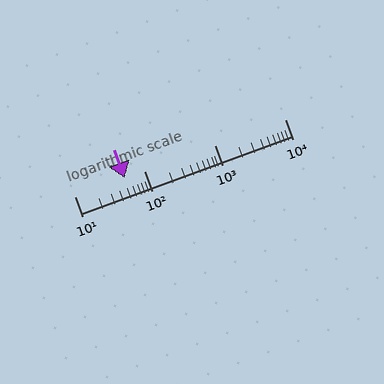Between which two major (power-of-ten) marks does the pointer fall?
The pointer is between 10 and 100.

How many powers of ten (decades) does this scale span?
The scale spans 3 decades, from 10 to 10000.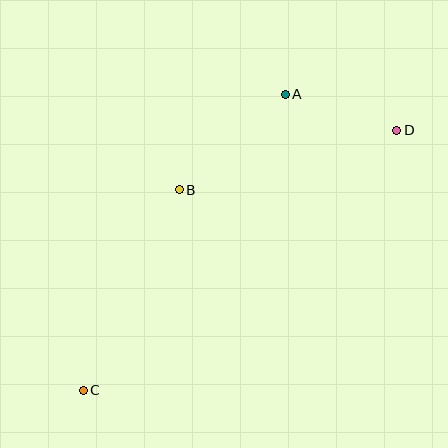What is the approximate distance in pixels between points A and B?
The distance between A and B is approximately 142 pixels.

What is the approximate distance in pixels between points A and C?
The distance between A and C is approximately 358 pixels.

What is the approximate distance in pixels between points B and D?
The distance between B and D is approximately 225 pixels.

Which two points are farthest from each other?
Points C and D are farthest from each other.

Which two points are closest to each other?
Points A and D are closest to each other.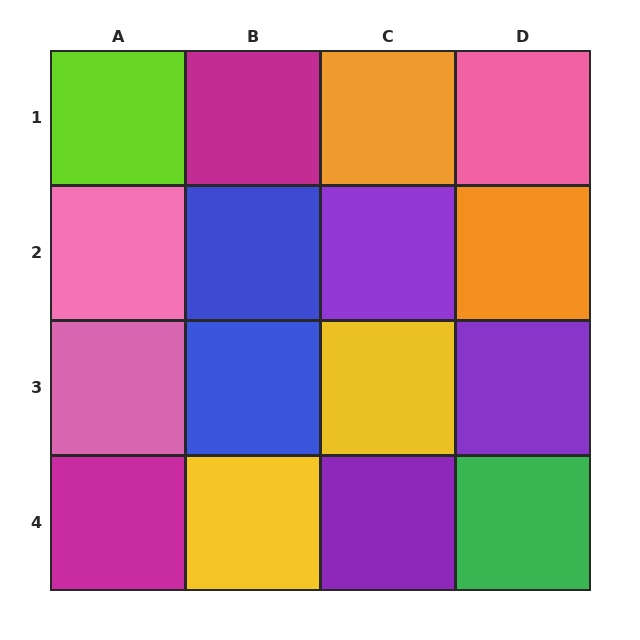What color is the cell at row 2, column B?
Blue.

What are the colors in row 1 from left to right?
Lime, magenta, orange, pink.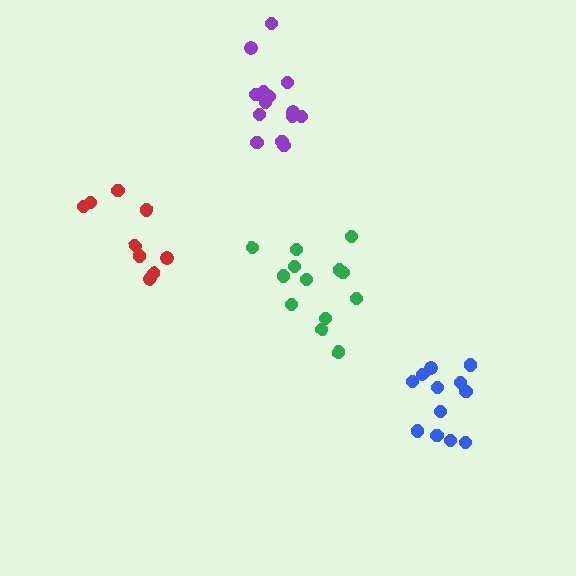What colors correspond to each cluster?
The clusters are colored: blue, green, purple, red.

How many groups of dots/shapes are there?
There are 4 groups.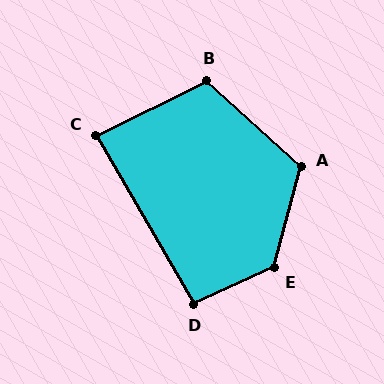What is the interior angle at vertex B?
Approximately 112 degrees (obtuse).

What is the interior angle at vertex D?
Approximately 96 degrees (obtuse).